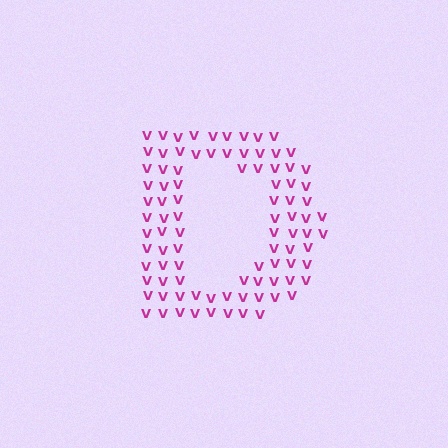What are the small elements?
The small elements are letter V's.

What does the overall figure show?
The overall figure shows the letter D.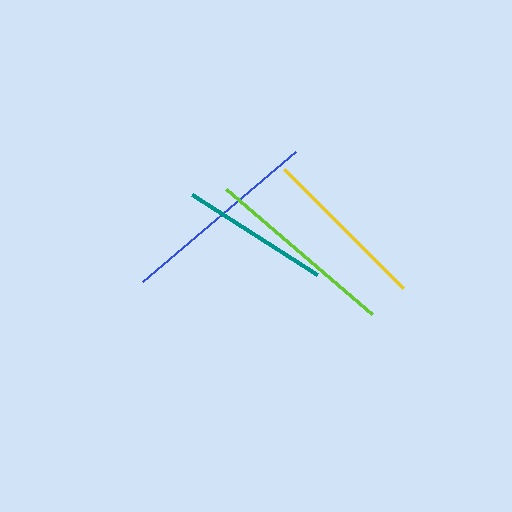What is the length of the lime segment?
The lime segment is approximately 192 pixels long.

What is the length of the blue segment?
The blue segment is approximately 200 pixels long.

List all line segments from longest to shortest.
From longest to shortest: blue, lime, yellow, teal.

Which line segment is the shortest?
The teal line is the shortest at approximately 148 pixels.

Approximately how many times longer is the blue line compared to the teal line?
The blue line is approximately 1.3 times the length of the teal line.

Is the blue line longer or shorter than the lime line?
The blue line is longer than the lime line.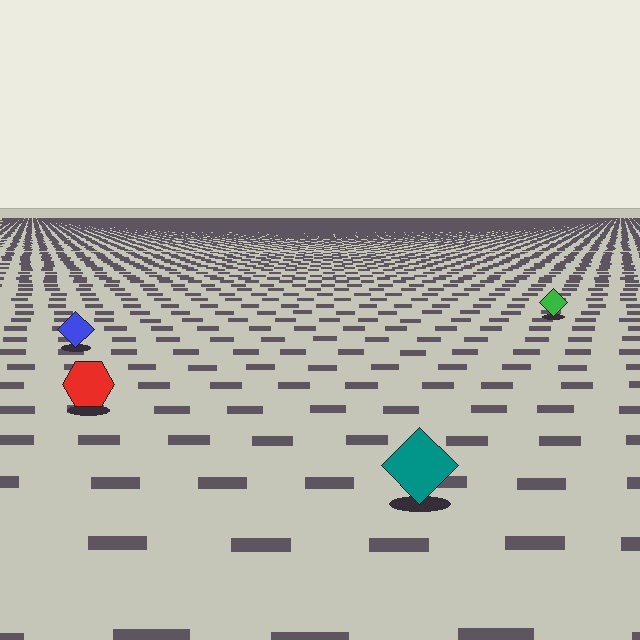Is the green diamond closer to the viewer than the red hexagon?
No. The red hexagon is closer — you can tell from the texture gradient: the ground texture is coarser near it.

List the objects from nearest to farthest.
From nearest to farthest: the teal diamond, the red hexagon, the blue diamond, the green diamond.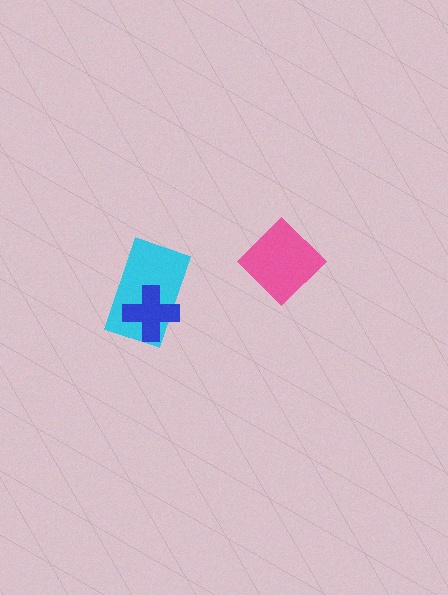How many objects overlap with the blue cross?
1 object overlaps with the blue cross.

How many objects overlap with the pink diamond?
0 objects overlap with the pink diamond.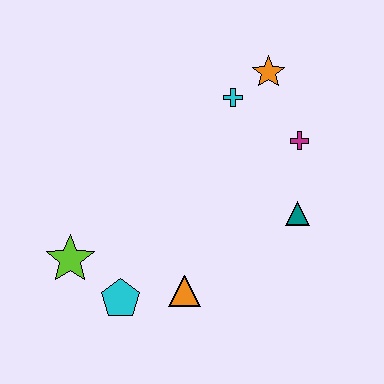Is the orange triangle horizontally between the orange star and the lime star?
Yes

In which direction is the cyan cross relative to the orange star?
The cyan cross is to the left of the orange star.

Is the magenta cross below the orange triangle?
No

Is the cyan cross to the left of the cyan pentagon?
No